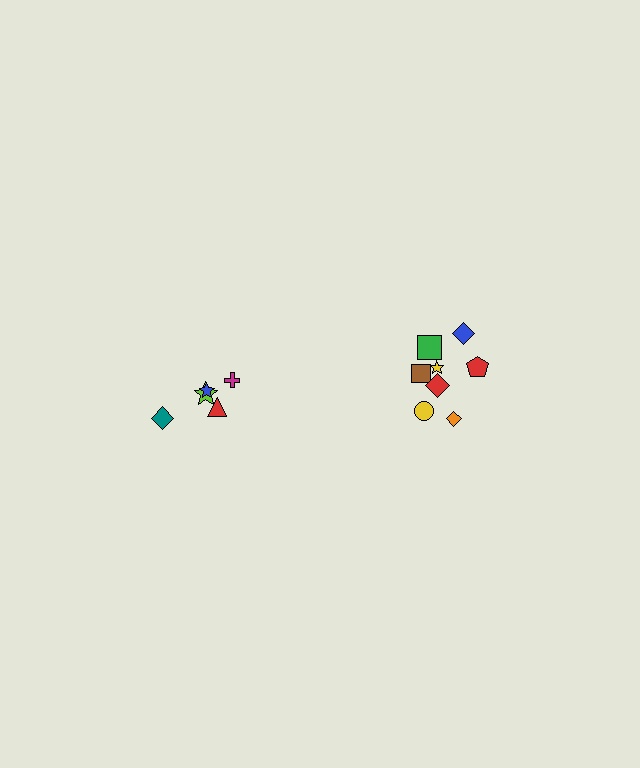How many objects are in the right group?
There are 8 objects.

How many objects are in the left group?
There are 5 objects.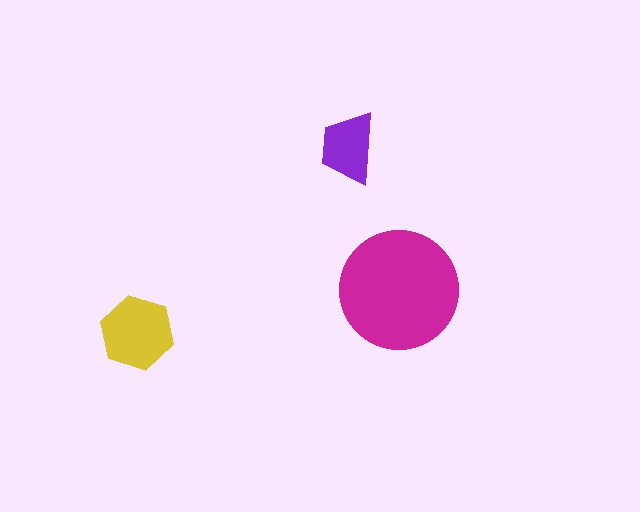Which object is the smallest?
The purple trapezoid.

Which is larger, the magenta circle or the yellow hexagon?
The magenta circle.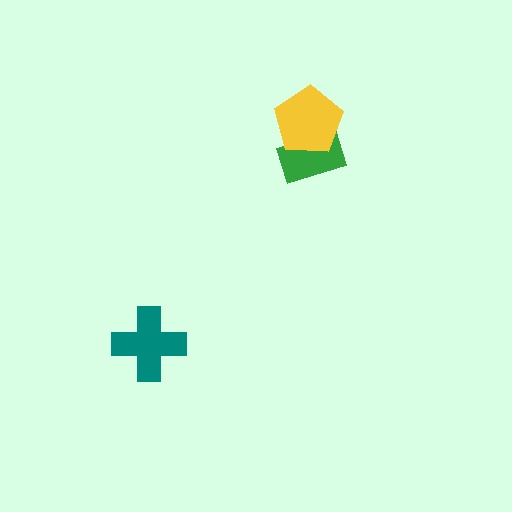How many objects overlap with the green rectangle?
1 object overlaps with the green rectangle.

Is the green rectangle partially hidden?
Yes, it is partially covered by another shape.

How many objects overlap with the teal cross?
0 objects overlap with the teal cross.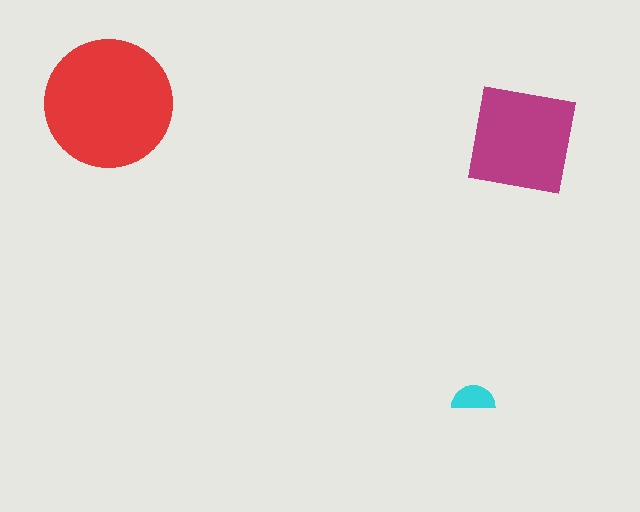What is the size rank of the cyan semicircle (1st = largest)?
3rd.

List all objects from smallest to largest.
The cyan semicircle, the magenta square, the red circle.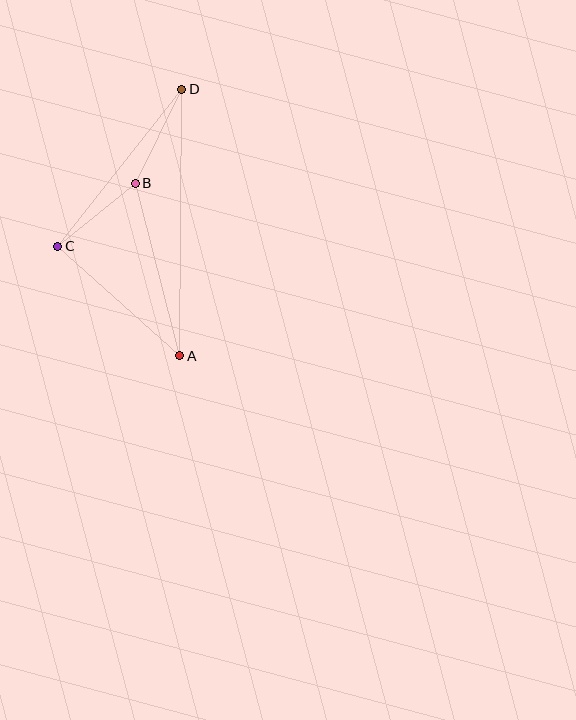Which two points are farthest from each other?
Points A and D are farthest from each other.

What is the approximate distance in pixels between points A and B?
The distance between A and B is approximately 178 pixels.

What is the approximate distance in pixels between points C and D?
The distance between C and D is approximately 200 pixels.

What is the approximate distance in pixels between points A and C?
The distance between A and C is approximately 164 pixels.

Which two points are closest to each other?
Points B and C are closest to each other.